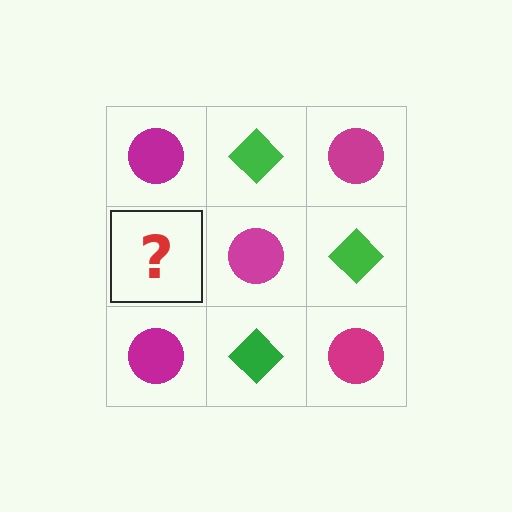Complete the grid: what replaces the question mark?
The question mark should be replaced with a green diamond.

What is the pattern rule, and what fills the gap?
The rule is that it alternates magenta circle and green diamond in a checkerboard pattern. The gap should be filled with a green diamond.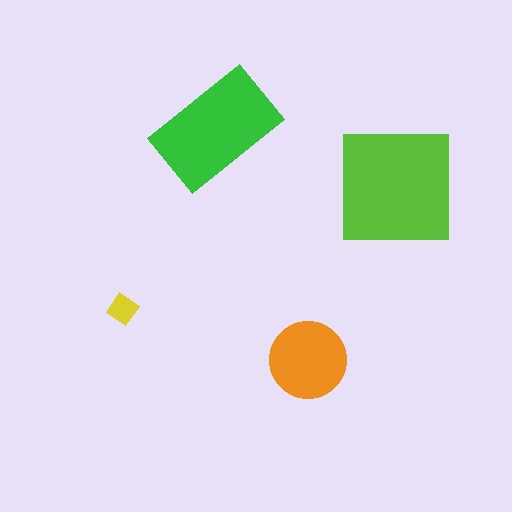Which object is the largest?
The lime square.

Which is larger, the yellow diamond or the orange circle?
The orange circle.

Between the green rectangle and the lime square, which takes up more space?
The lime square.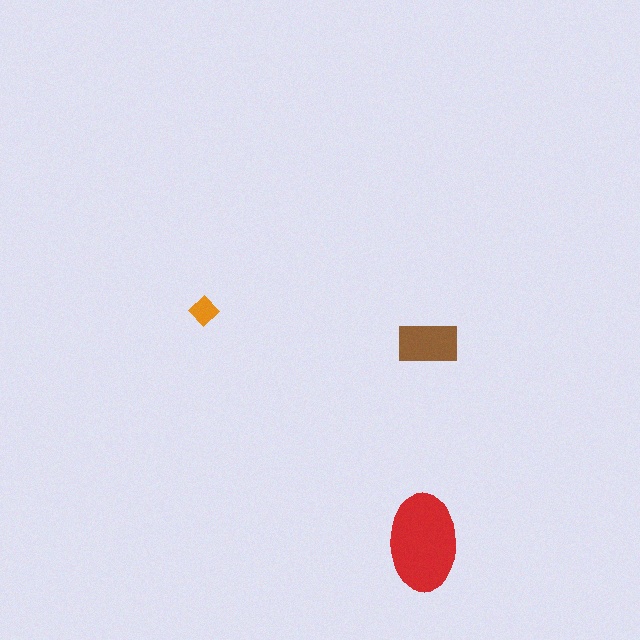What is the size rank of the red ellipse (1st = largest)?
1st.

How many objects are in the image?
There are 3 objects in the image.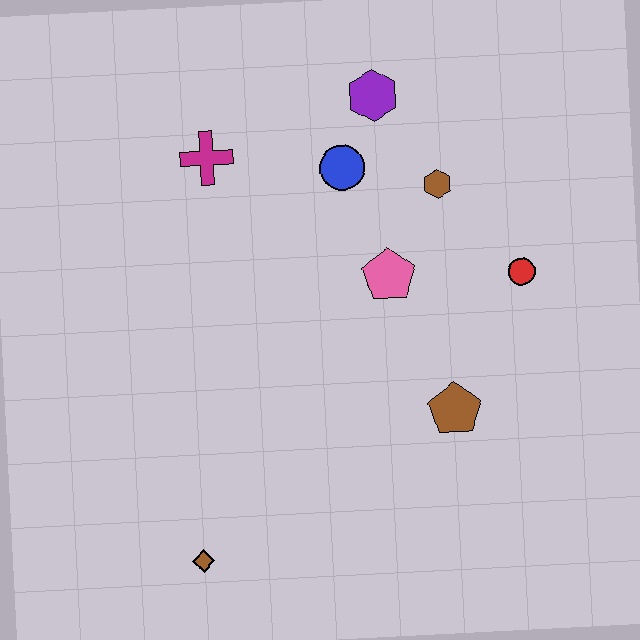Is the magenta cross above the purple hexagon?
No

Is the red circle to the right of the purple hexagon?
Yes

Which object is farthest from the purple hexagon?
The brown diamond is farthest from the purple hexagon.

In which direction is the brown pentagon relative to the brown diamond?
The brown pentagon is to the right of the brown diamond.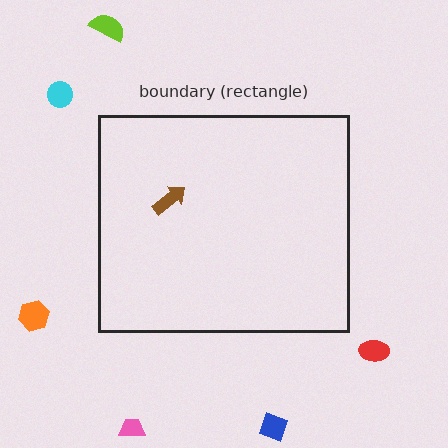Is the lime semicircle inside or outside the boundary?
Outside.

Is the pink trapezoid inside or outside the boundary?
Outside.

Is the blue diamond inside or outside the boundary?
Outside.